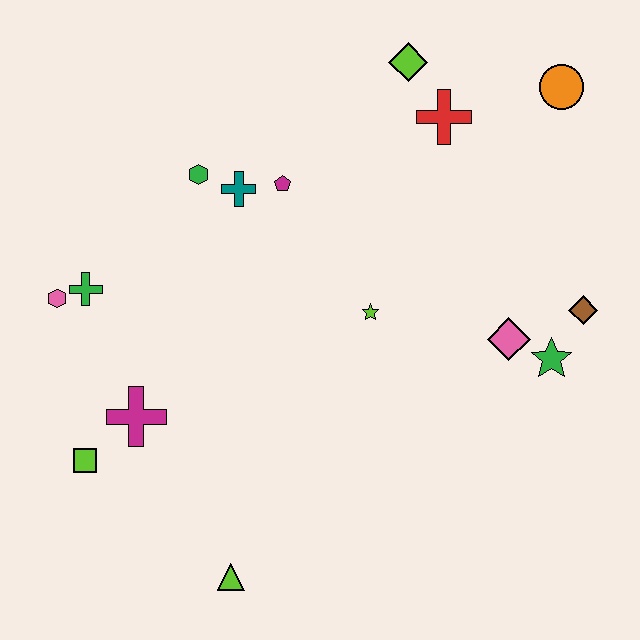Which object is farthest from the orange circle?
The lime square is farthest from the orange circle.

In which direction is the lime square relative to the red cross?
The lime square is to the left of the red cross.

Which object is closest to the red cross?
The lime diamond is closest to the red cross.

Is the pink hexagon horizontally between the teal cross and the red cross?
No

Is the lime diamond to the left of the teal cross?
No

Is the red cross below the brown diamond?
No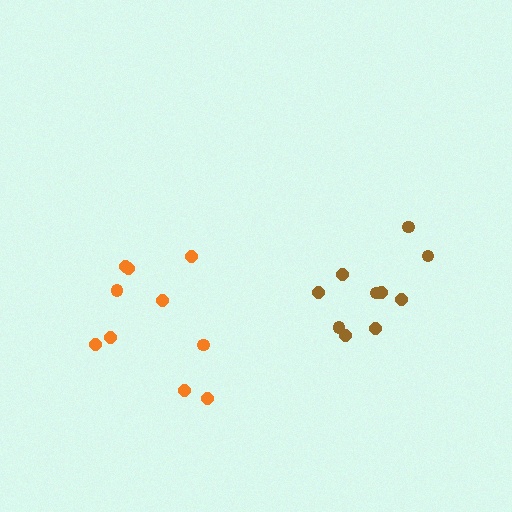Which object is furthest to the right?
The brown cluster is rightmost.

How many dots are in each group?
Group 1: 10 dots, Group 2: 10 dots (20 total).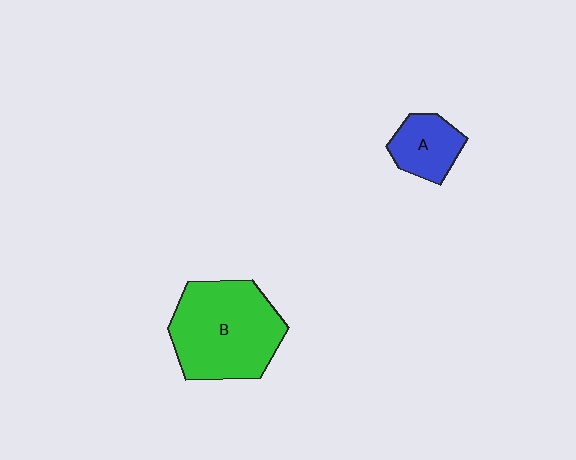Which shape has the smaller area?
Shape A (blue).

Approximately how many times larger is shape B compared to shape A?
Approximately 2.5 times.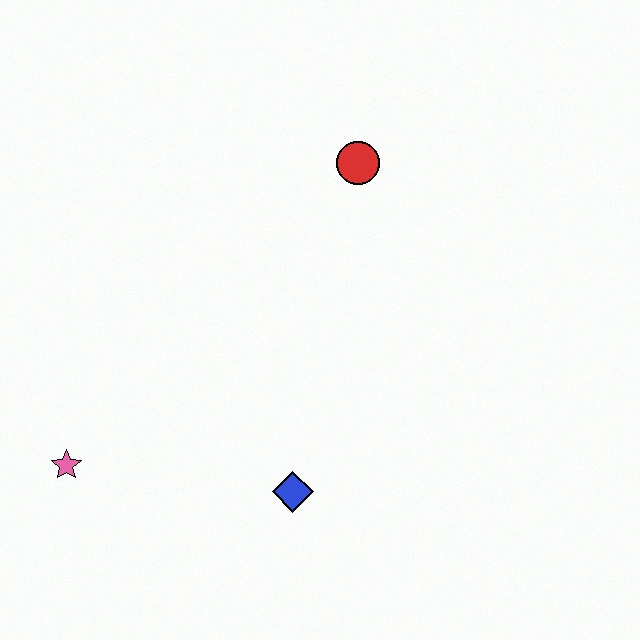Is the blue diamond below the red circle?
Yes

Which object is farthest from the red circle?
The pink star is farthest from the red circle.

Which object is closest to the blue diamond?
The pink star is closest to the blue diamond.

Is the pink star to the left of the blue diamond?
Yes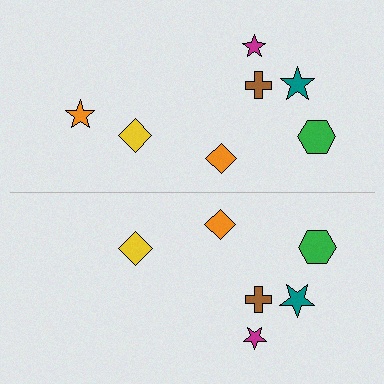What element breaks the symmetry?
A orange star is missing from the bottom side.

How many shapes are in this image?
There are 13 shapes in this image.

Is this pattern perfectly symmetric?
No, the pattern is not perfectly symmetric. A orange star is missing from the bottom side.